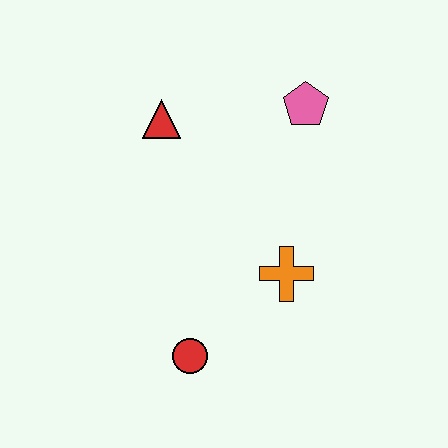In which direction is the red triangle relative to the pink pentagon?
The red triangle is to the left of the pink pentagon.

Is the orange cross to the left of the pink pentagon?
Yes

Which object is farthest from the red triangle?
The red circle is farthest from the red triangle.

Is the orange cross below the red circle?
No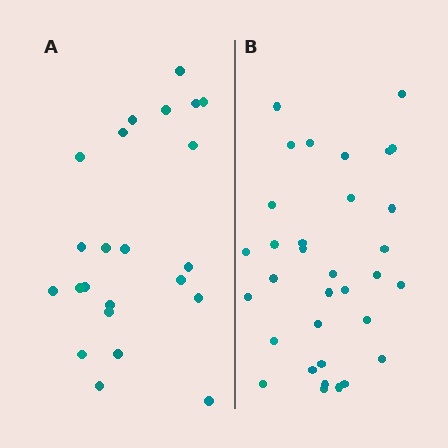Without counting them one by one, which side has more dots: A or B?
Region B (the right region) has more dots.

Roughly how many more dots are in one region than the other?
Region B has roughly 10 or so more dots than region A.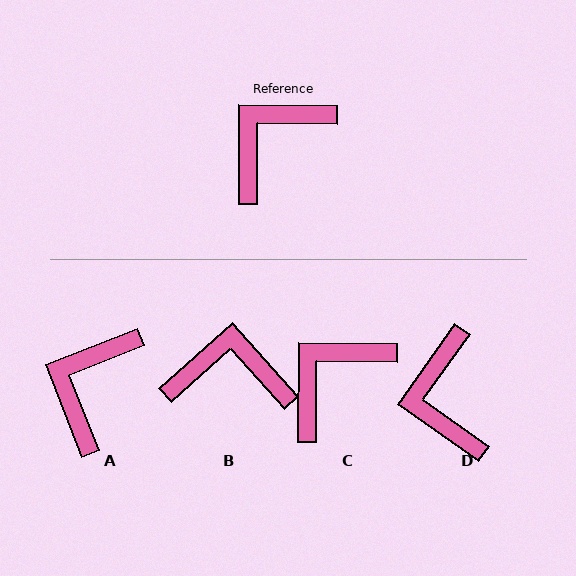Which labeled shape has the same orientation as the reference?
C.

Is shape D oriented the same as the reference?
No, it is off by about 55 degrees.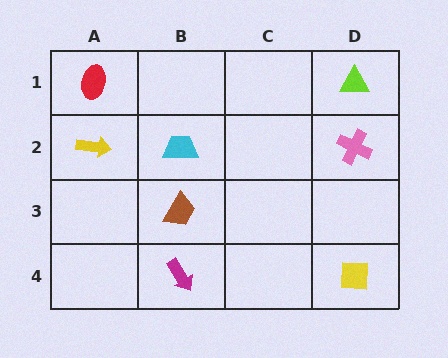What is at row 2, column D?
A pink cross.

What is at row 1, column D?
A lime triangle.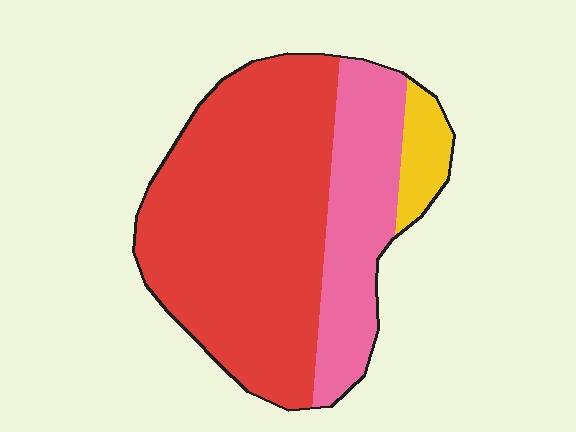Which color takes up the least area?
Yellow, at roughly 5%.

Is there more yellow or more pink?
Pink.